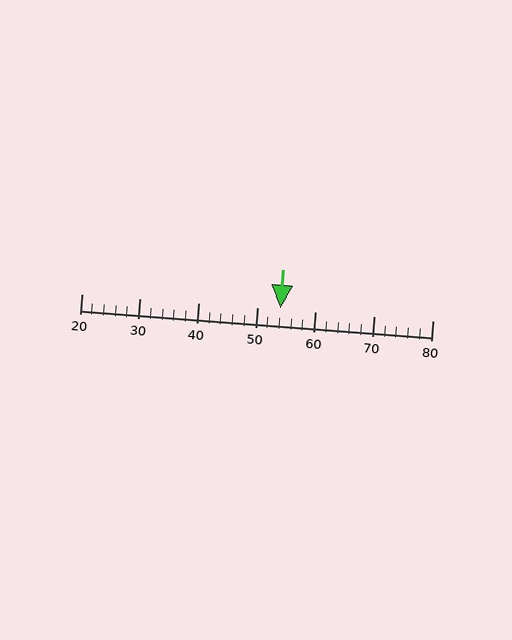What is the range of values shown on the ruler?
The ruler shows values from 20 to 80.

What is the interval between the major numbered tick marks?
The major tick marks are spaced 10 units apart.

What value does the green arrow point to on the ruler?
The green arrow points to approximately 54.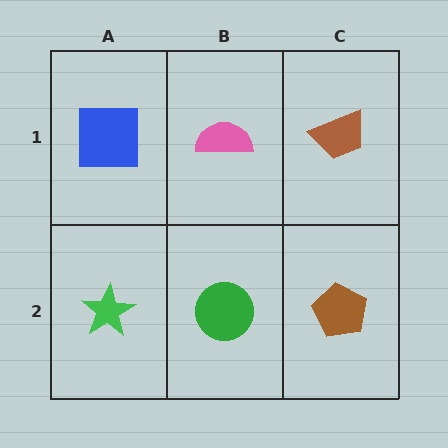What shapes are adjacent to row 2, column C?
A brown trapezoid (row 1, column C), a green circle (row 2, column B).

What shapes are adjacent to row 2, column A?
A blue square (row 1, column A), a green circle (row 2, column B).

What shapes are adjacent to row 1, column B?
A green circle (row 2, column B), a blue square (row 1, column A), a brown trapezoid (row 1, column C).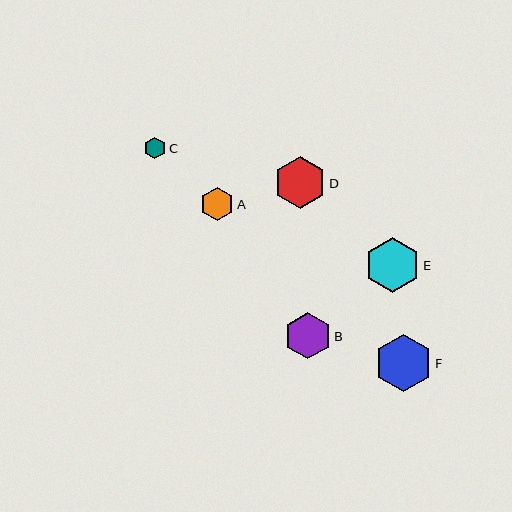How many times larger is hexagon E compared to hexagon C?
Hexagon E is approximately 2.6 times the size of hexagon C.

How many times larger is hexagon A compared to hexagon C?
Hexagon A is approximately 1.5 times the size of hexagon C.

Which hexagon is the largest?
Hexagon F is the largest with a size of approximately 58 pixels.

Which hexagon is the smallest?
Hexagon C is the smallest with a size of approximately 22 pixels.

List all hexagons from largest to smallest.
From largest to smallest: F, E, D, B, A, C.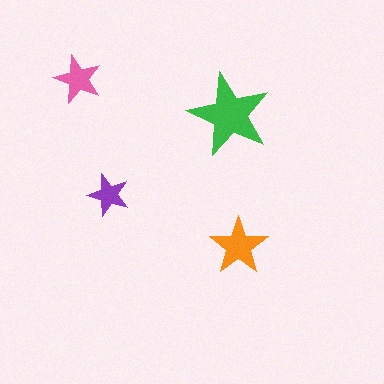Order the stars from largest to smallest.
the green one, the orange one, the pink one, the purple one.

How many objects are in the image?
There are 4 objects in the image.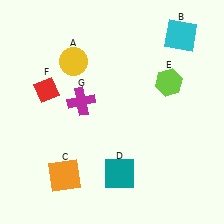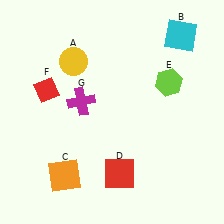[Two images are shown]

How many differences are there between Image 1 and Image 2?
There is 1 difference between the two images.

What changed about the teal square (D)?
In Image 1, D is teal. In Image 2, it changed to red.